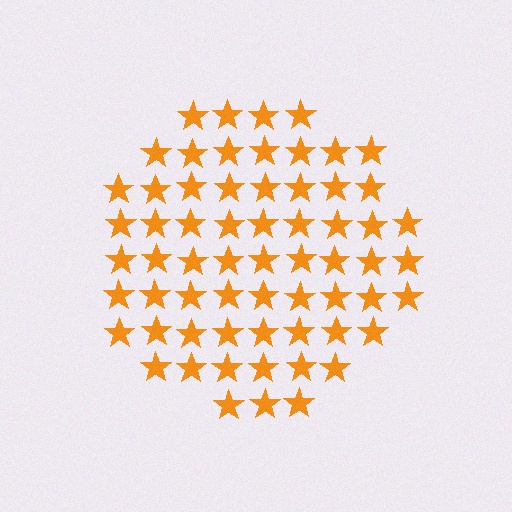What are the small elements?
The small elements are stars.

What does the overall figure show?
The overall figure shows a circle.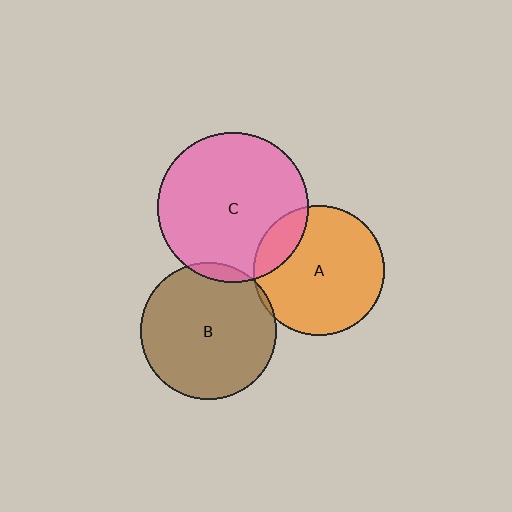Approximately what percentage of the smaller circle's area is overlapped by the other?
Approximately 5%.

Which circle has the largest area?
Circle C (pink).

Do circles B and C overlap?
Yes.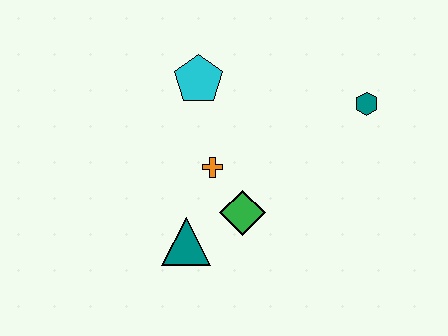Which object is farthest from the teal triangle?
The teal hexagon is farthest from the teal triangle.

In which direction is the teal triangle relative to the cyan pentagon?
The teal triangle is below the cyan pentagon.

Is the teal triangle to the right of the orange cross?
No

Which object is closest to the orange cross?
The green diamond is closest to the orange cross.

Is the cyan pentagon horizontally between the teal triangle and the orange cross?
Yes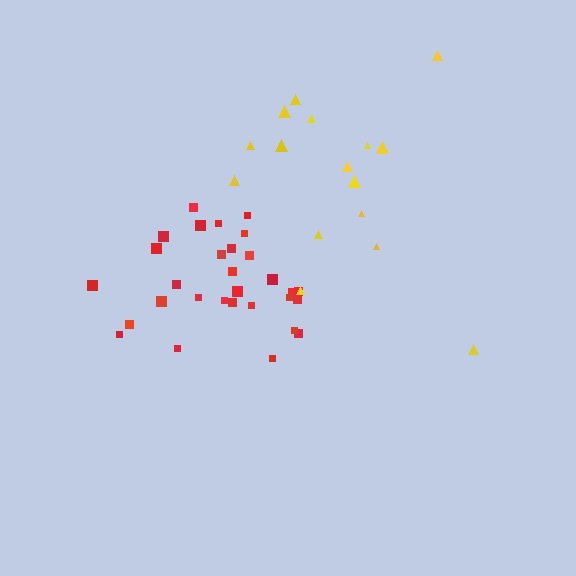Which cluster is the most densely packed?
Red.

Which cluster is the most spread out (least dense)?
Yellow.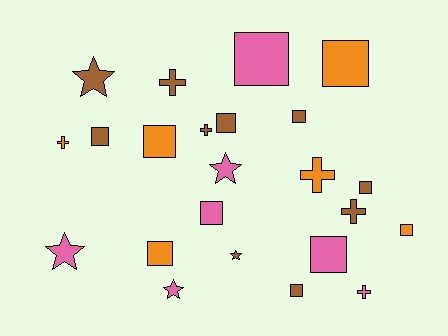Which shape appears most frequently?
Square, with 12 objects.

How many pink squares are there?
There are 3 pink squares.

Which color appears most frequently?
Brown, with 10 objects.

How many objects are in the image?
There are 23 objects.